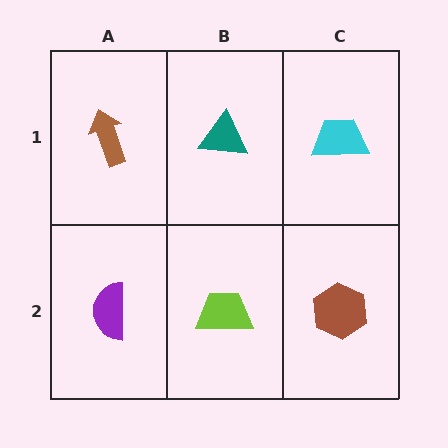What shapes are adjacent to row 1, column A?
A purple semicircle (row 2, column A), a teal triangle (row 1, column B).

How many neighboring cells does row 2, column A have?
2.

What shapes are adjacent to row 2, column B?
A teal triangle (row 1, column B), a purple semicircle (row 2, column A), a brown hexagon (row 2, column C).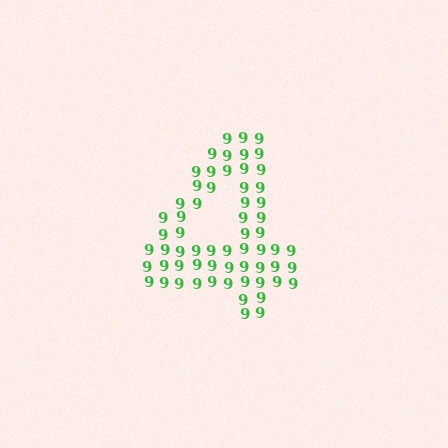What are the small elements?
The small elements are digit 9's.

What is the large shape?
The large shape is the digit 4.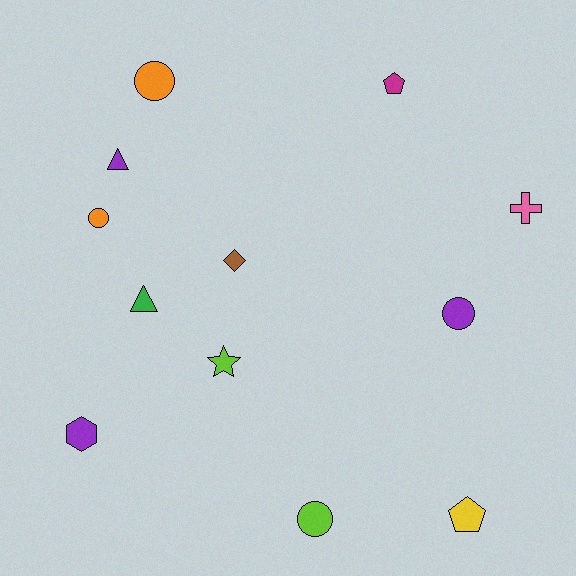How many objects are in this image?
There are 12 objects.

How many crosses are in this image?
There is 1 cross.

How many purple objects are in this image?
There are 3 purple objects.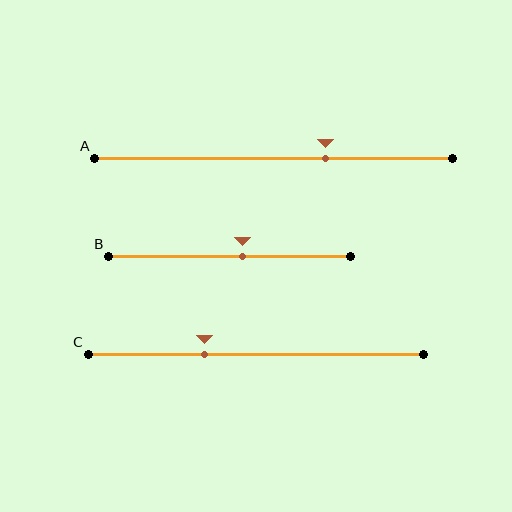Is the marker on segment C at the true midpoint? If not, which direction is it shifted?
No, the marker on segment C is shifted to the left by about 15% of the segment length.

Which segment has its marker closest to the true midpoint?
Segment B has its marker closest to the true midpoint.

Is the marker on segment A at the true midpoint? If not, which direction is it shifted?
No, the marker on segment A is shifted to the right by about 15% of the segment length.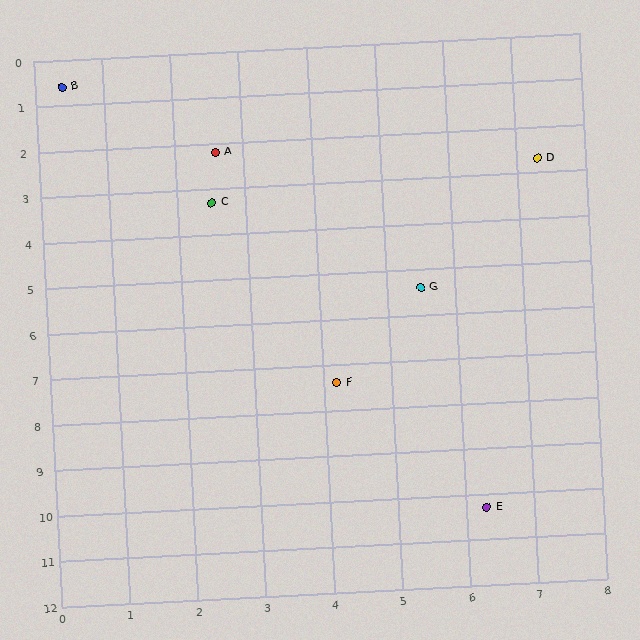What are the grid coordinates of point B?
Point B is at approximately (0.4, 0.6).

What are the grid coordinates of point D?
Point D is at approximately (7.3, 2.7).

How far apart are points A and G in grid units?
Points A and G are about 4.3 grid units apart.